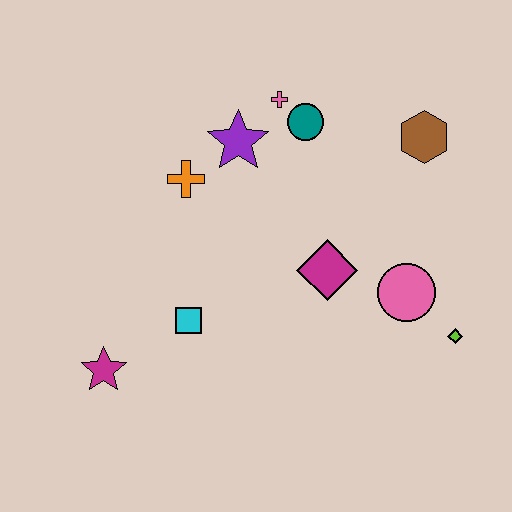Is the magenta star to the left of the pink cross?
Yes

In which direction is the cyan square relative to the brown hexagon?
The cyan square is to the left of the brown hexagon.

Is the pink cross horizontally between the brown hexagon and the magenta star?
Yes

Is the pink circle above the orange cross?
No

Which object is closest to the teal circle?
The pink cross is closest to the teal circle.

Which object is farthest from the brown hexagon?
The magenta star is farthest from the brown hexagon.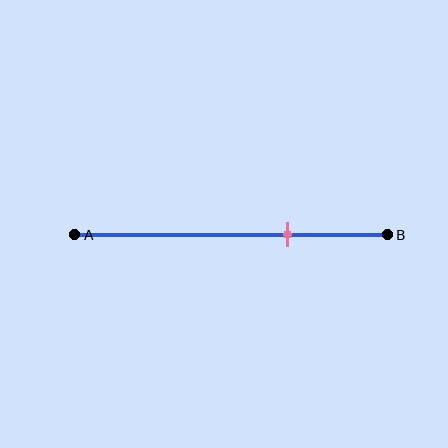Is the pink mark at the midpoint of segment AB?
No, the mark is at about 70% from A, not at the 50% midpoint.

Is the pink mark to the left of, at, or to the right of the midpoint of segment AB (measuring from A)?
The pink mark is to the right of the midpoint of segment AB.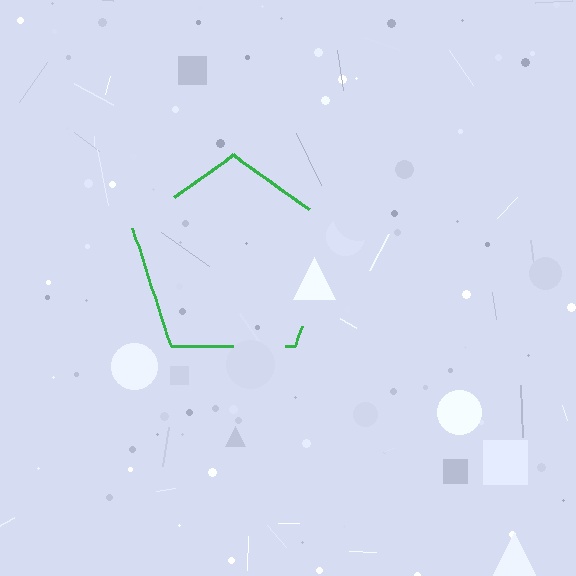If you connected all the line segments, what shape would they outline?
They would outline a pentagon.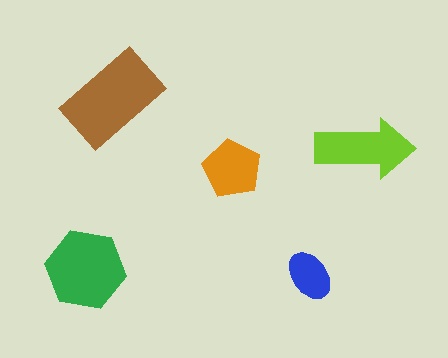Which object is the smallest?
The blue ellipse.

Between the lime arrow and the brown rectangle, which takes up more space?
The brown rectangle.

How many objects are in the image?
There are 5 objects in the image.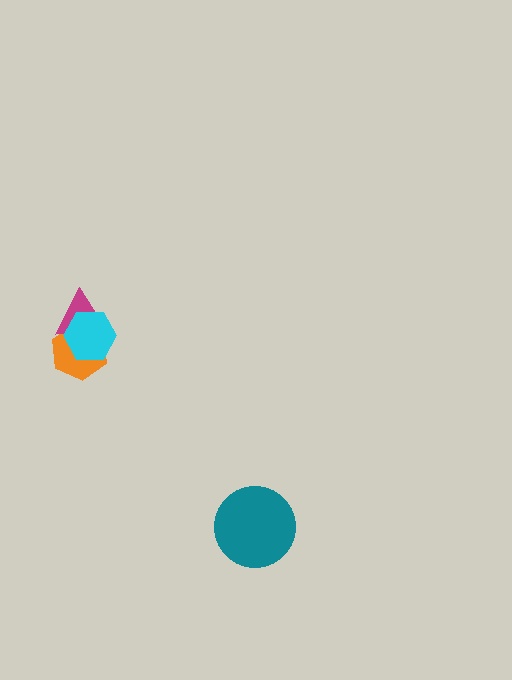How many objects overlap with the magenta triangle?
2 objects overlap with the magenta triangle.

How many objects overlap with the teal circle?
0 objects overlap with the teal circle.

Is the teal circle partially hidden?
No, no other shape covers it.